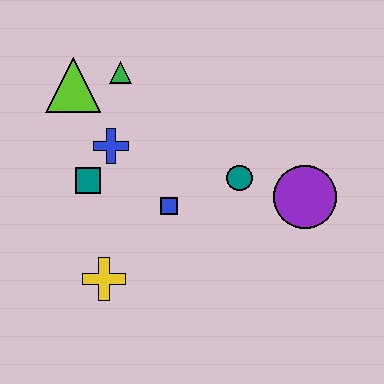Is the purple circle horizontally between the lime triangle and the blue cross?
No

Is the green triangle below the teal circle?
No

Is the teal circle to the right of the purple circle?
No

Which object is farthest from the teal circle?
The lime triangle is farthest from the teal circle.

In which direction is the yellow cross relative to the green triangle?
The yellow cross is below the green triangle.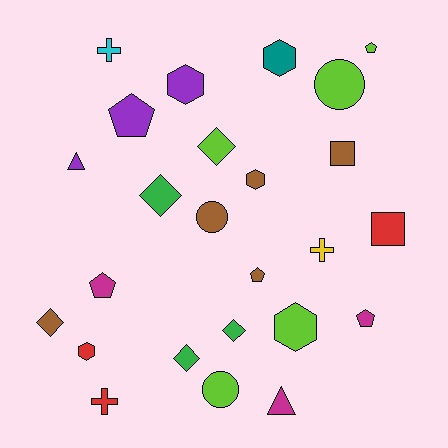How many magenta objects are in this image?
There are 3 magenta objects.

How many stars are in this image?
There are no stars.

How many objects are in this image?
There are 25 objects.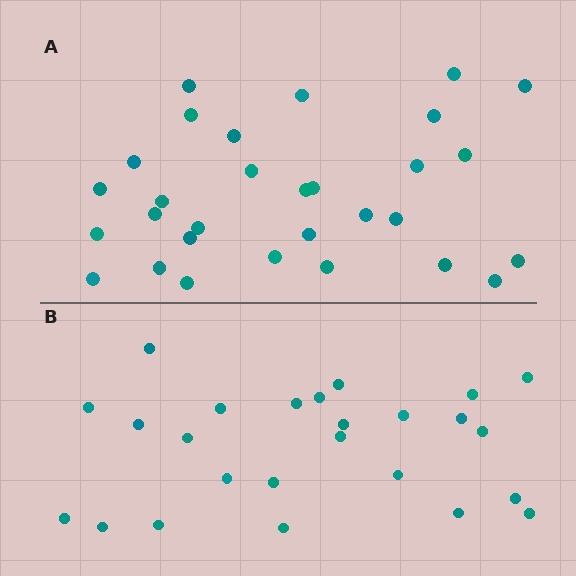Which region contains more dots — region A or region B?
Region A (the top region) has more dots.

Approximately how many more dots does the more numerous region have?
Region A has about 5 more dots than region B.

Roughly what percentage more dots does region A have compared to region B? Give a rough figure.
About 20% more.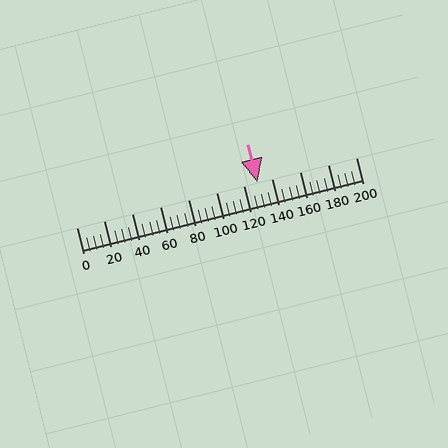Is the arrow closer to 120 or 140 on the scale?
The arrow is closer to 120.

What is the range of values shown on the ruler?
The ruler shows values from 0 to 200.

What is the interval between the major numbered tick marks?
The major tick marks are spaced 20 units apart.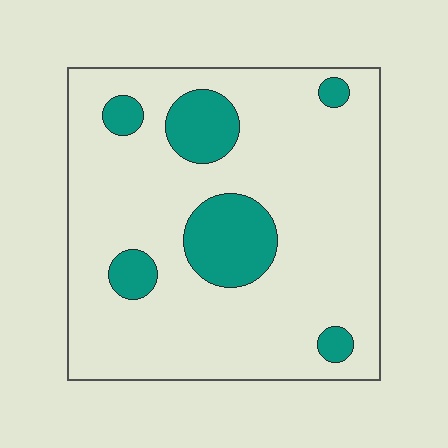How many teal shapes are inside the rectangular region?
6.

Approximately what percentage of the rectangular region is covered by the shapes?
Approximately 15%.